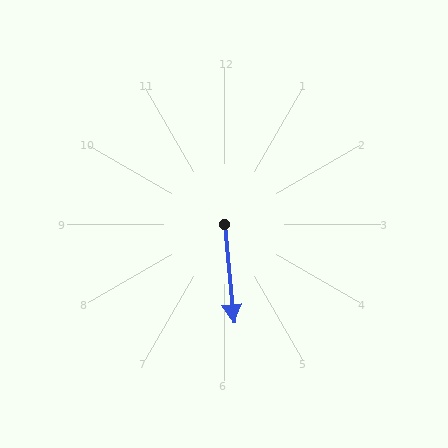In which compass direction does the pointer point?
South.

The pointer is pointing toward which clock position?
Roughly 6 o'clock.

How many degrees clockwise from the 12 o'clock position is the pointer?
Approximately 175 degrees.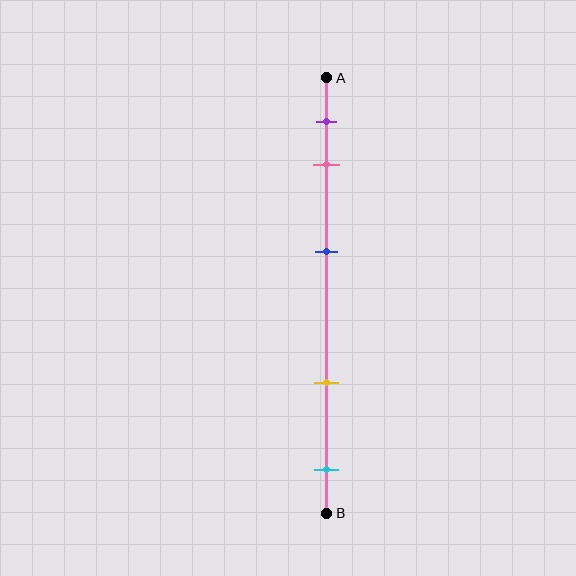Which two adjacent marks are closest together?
The purple and pink marks are the closest adjacent pair.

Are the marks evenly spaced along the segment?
No, the marks are not evenly spaced.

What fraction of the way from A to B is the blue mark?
The blue mark is approximately 40% (0.4) of the way from A to B.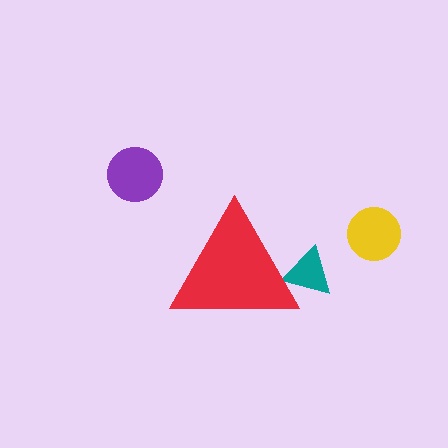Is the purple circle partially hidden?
No, the purple circle is fully visible.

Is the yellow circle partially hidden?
No, the yellow circle is fully visible.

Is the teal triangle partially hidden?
Yes, the teal triangle is partially hidden behind the red triangle.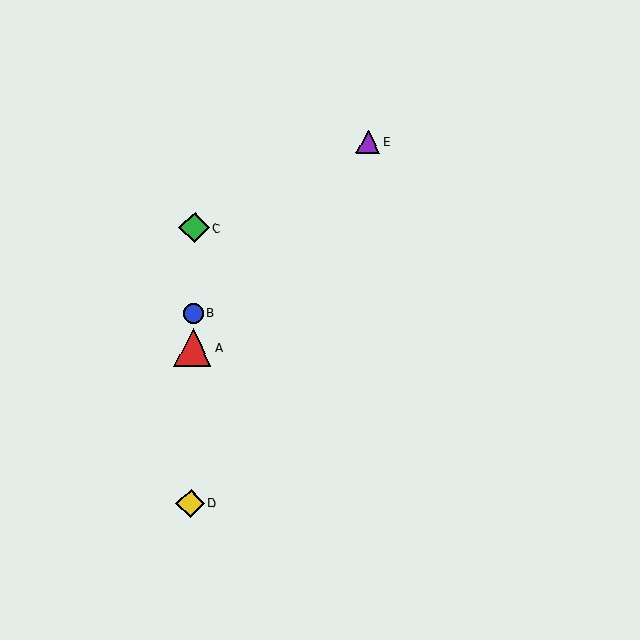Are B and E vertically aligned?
No, B is at x≈193 and E is at x≈368.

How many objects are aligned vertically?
4 objects (A, B, C, D) are aligned vertically.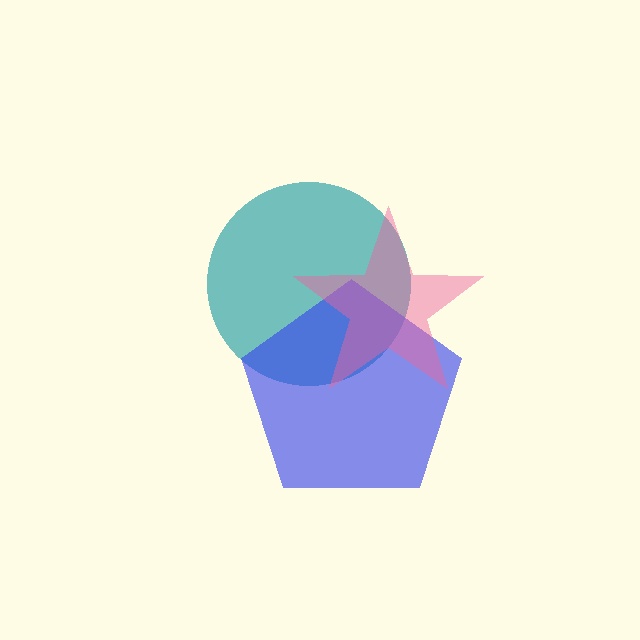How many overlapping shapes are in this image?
There are 3 overlapping shapes in the image.